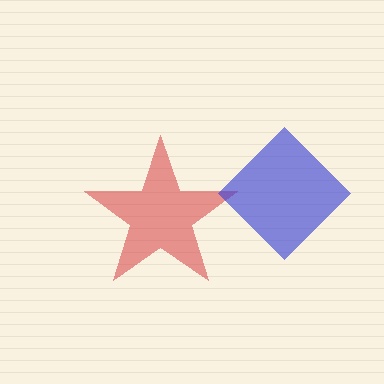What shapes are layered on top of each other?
The layered shapes are: a red star, a blue diamond.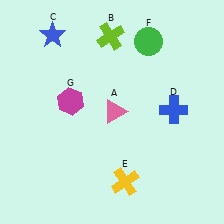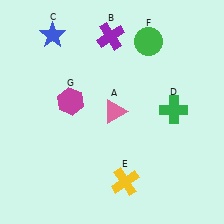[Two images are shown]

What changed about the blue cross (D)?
In Image 1, D is blue. In Image 2, it changed to green.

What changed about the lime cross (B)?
In Image 1, B is lime. In Image 2, it changed to purple.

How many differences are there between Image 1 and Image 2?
There are 2 differences between the two images.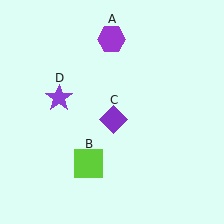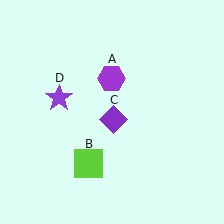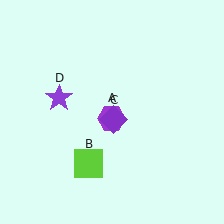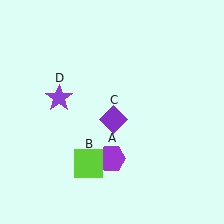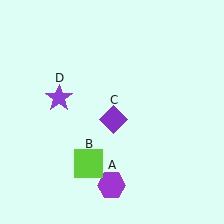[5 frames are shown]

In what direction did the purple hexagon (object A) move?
The purple hexagon (object A) moved down.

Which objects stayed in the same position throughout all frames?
Lime square (object B) and purple diamond (object C) and purple star (object D) remained stationary.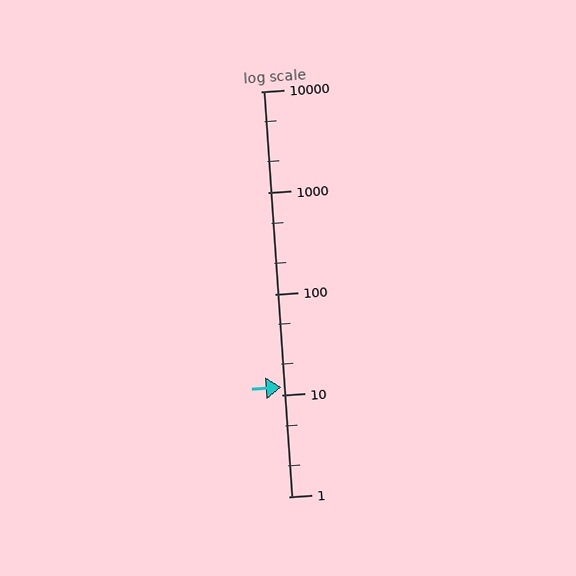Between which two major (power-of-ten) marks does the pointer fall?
The pointer is between 10 and 100.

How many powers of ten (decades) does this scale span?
The scale spans 4 decades, from 1 to 10000.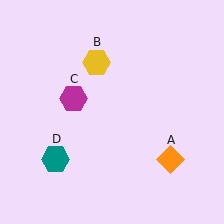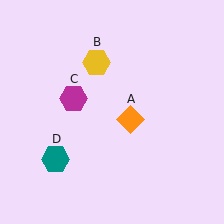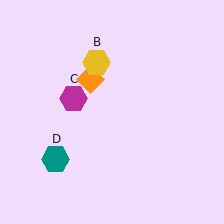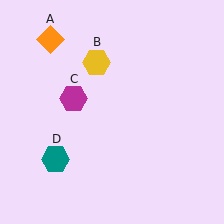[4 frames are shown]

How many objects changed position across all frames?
1 object changed position: orange diamond (object A).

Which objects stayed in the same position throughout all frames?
Yellow hexagon (object B) and magenta hexagon (object C) and teal hexagon (object D) remained stationary.